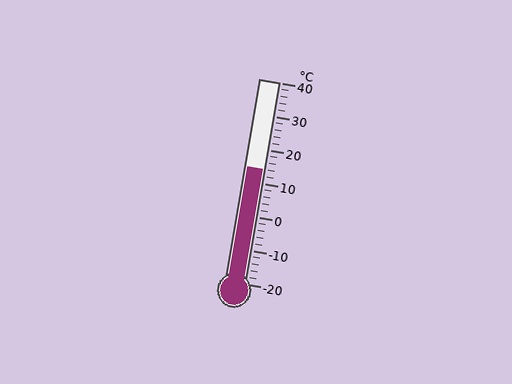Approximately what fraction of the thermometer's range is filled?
The thermometer is filled to approximately 55% of its range.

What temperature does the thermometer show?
The thermometer shows approximately 14°C.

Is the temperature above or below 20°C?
The temperature is below 20°C.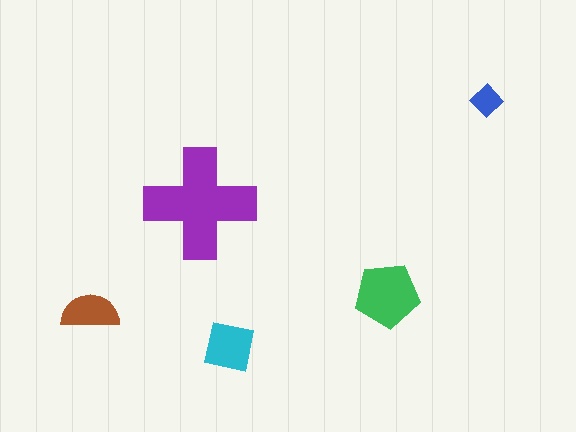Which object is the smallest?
The blue diamond.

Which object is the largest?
The purple cross.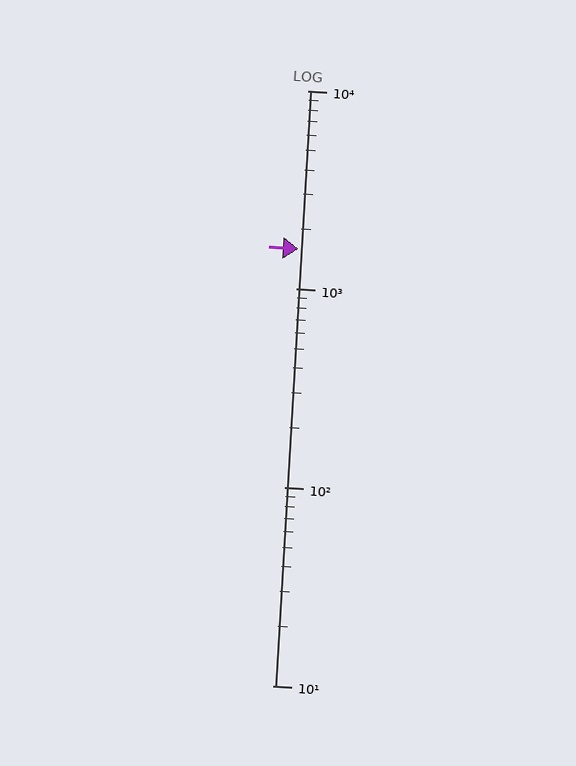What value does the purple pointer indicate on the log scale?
The pointer indicates approximately 1600.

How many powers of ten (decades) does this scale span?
The scale spans 3 decades, from 10 to 10000.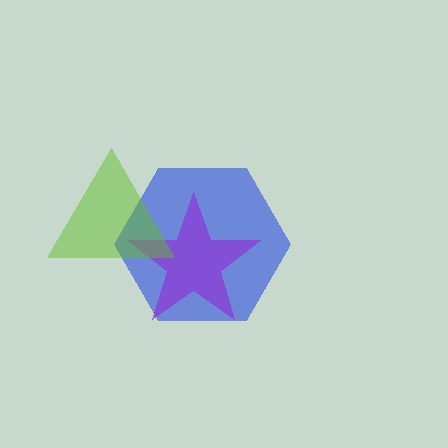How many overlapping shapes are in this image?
There are 3 overlapping shapes in the image.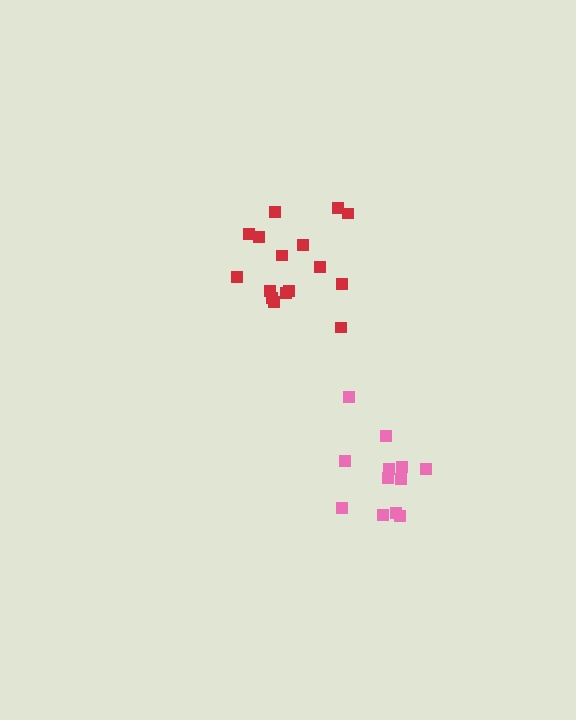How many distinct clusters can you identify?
There are 2 distinct clusters.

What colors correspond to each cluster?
The clusters are colored: pink, red.